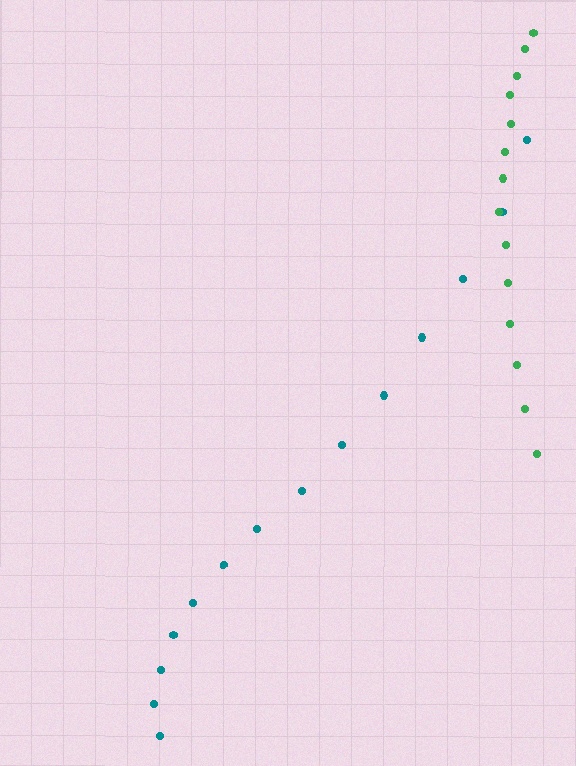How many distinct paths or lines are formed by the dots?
There are 2 distinct paths.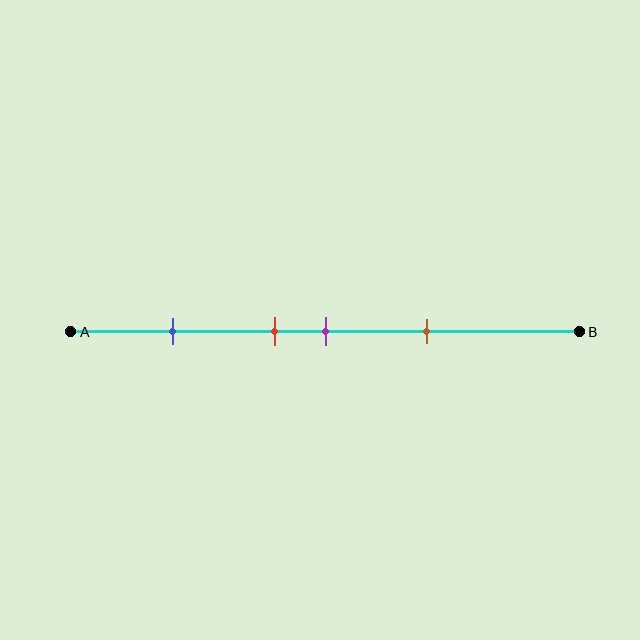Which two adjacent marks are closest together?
The red and purple marks are the closest adjacent pair.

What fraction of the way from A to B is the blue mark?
The blue mark is approximately 20% (0.2) of the way from A to B.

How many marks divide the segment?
There are 4 marks dividing the segment.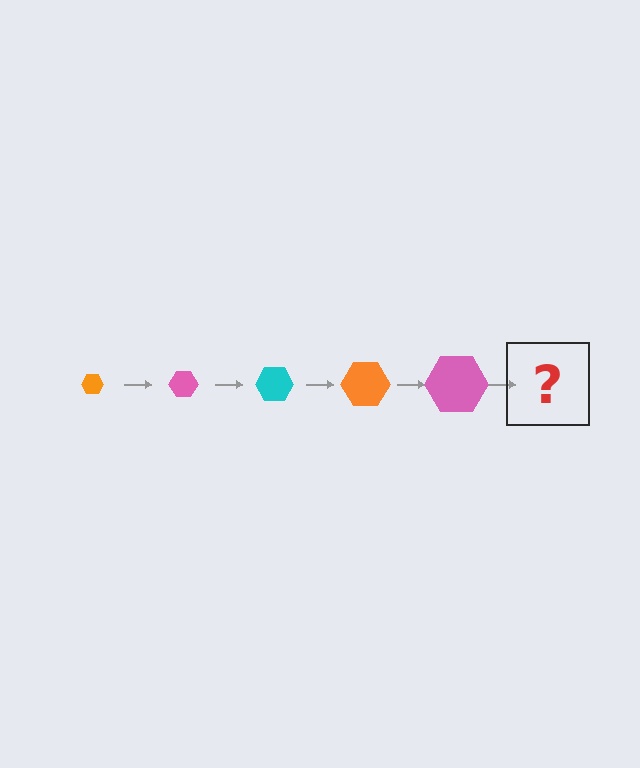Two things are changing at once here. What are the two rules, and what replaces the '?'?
The two rules are that the hexagon grows larger each step and the color cycles through orange, pink, and cyan. The '?' should be a cyan hexagon, larger than the previous one.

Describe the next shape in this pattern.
It should be a cyan hexagon, larger than the previous one.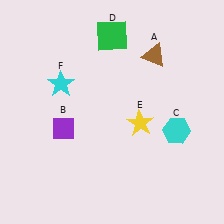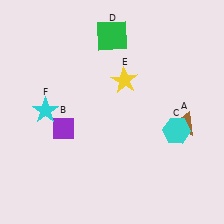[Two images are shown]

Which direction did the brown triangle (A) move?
The brown triangle (A) moved down.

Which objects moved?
The objects that moved are: the brown triangle (A), the yellow star (E), the cyan star (F).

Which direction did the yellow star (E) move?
The yellow star (E) moved up.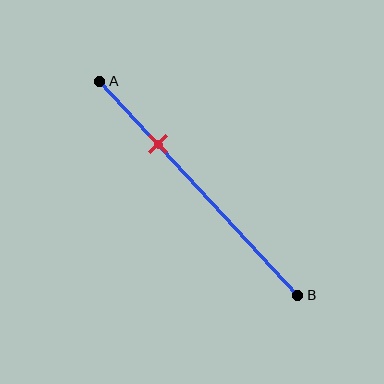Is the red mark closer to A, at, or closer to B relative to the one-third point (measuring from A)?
The red mark is closer to point A than the one-third point of segment AB.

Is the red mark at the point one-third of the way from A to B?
No, the mark is at about 30% from A, not at the 33% one-third point.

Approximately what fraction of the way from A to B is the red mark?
The red mark is approximately 30% of the way from A to B.